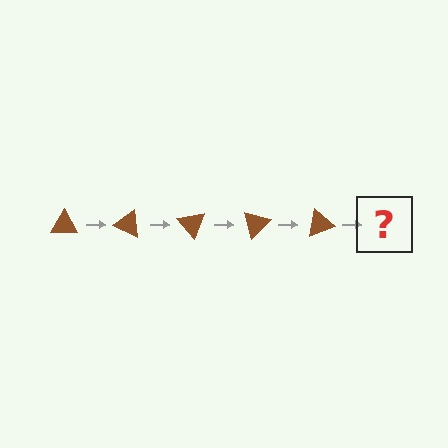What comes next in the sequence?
The next element should be a brown triangle rotated 125 degrees.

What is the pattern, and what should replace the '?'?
The pattern is that the triangle rotates 25 degrees each step. The '?' should be a brown triangle rotated 125 degrees.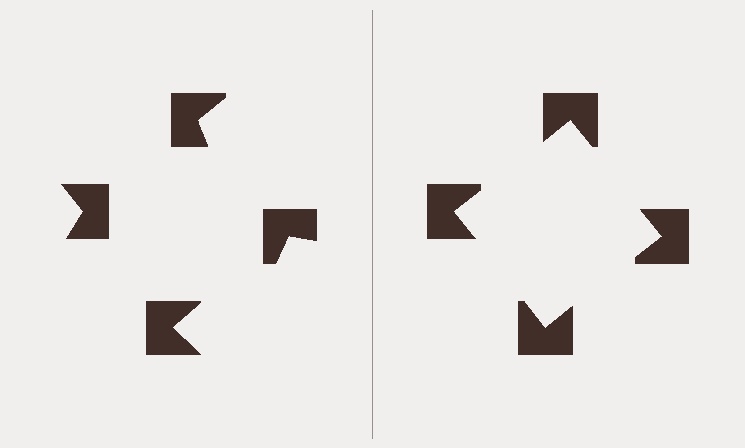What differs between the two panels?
The notched squares are positioned identically on both sides; only the wedge orientations differ. On the right they align to a square; on the left they are misaligned.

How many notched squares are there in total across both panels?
8 — 4 on each side.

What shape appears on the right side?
An illusory square.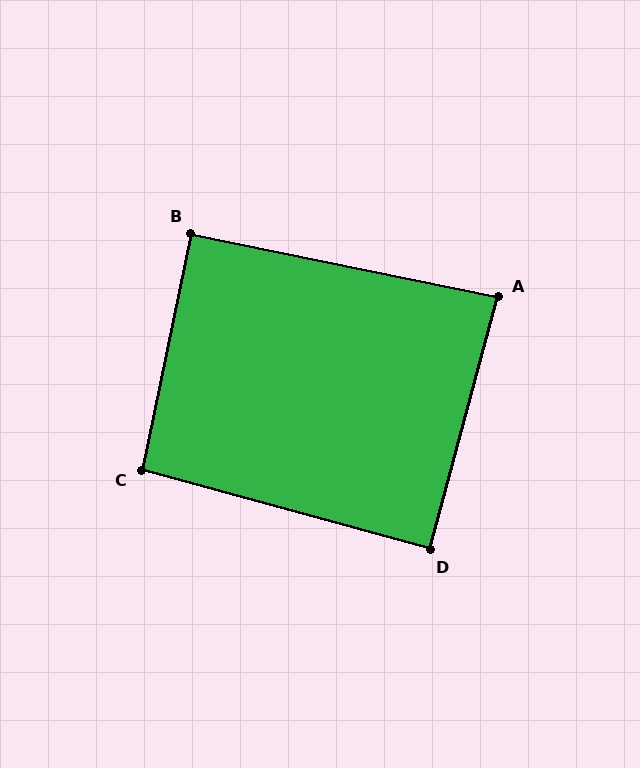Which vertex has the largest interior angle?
C, at approximately 94 degrees.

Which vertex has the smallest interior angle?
A, at approximately 86 degrees.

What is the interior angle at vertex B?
Approximately 90 degrees (approximately right).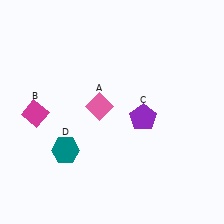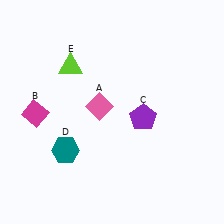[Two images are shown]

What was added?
A lime triangle (E) was added in Image 2.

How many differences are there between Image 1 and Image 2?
There is 1 difference between the two images.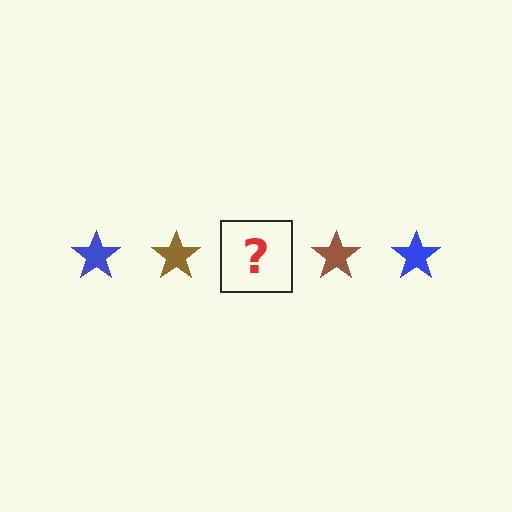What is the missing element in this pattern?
The missing element is a blue star.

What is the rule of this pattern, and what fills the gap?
The rule is that the pattern cycles through blue, brown stars. The gap should be filled with a blue star.